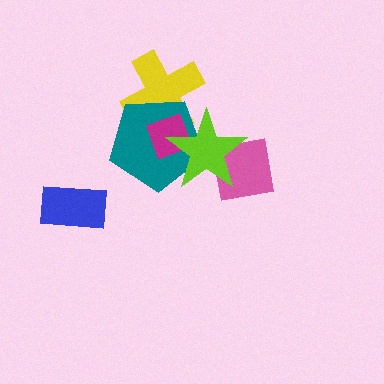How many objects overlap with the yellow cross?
3 objects overlap with the yellow cross.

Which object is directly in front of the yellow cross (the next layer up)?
The teal pentagon is directly in front of the yellow cross.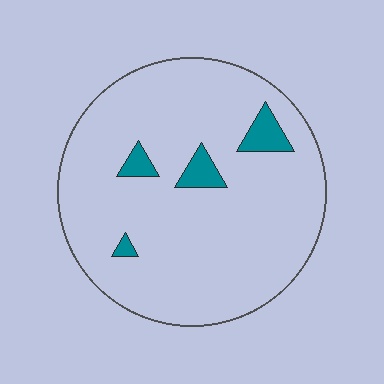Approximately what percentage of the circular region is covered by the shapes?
Approximately 5%.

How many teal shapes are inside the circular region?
4.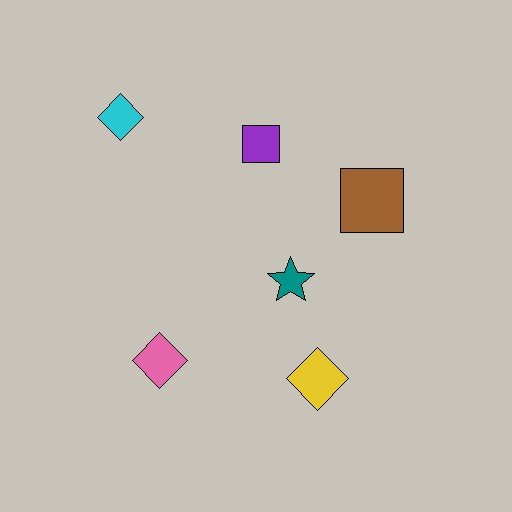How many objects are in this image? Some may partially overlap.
There are 6 objects.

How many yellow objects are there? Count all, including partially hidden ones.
There is 1 yellow object.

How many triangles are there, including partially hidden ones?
There are no triangles.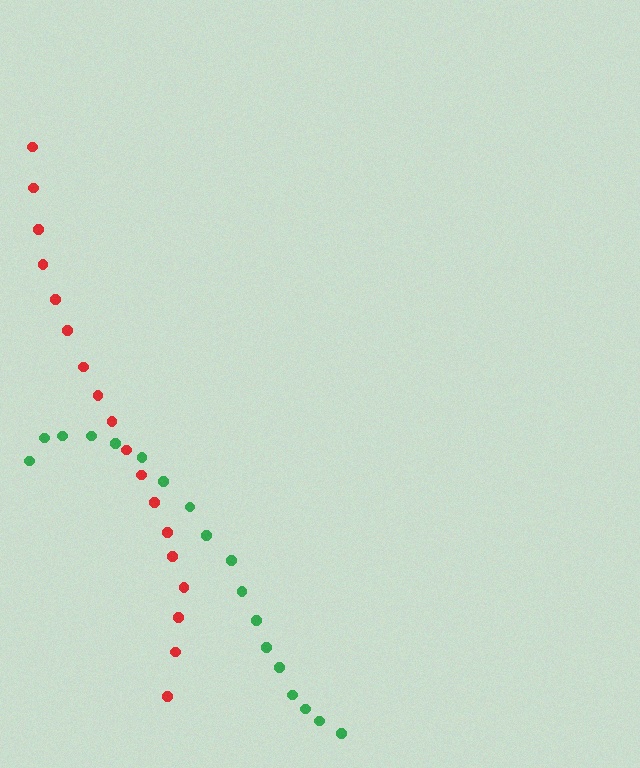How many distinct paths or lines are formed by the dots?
There are 2 distinct paths.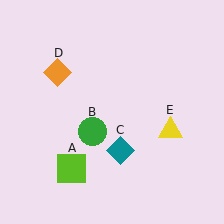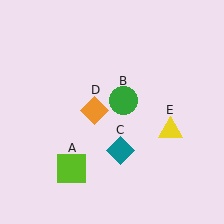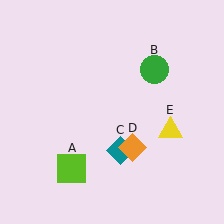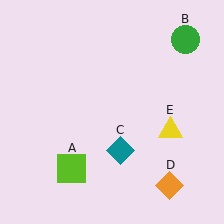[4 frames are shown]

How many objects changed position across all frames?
2 objects changed position: green circle (object B), orange diamond (object D).